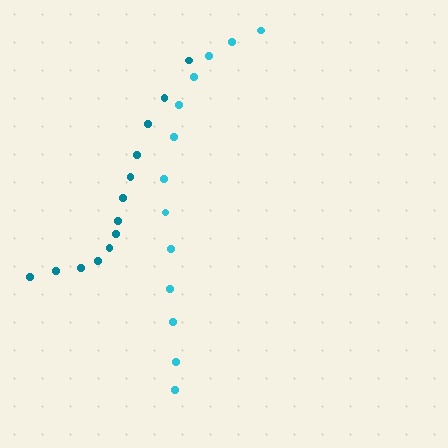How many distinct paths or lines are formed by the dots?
There are 2 distinct paths.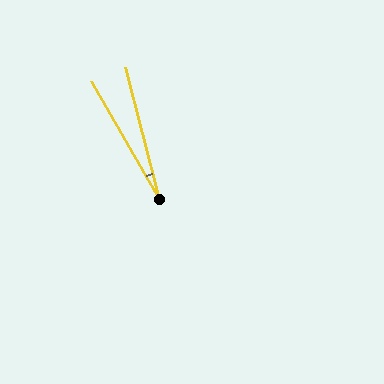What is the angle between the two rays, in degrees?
Approximately 15 degrees.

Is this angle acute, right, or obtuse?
It is acute.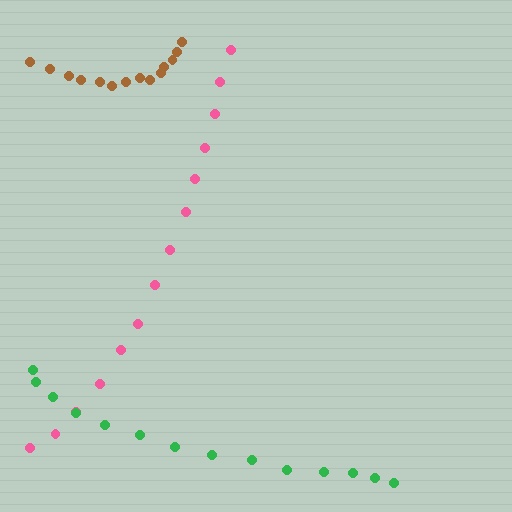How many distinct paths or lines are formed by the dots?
There are 3 distinct paths.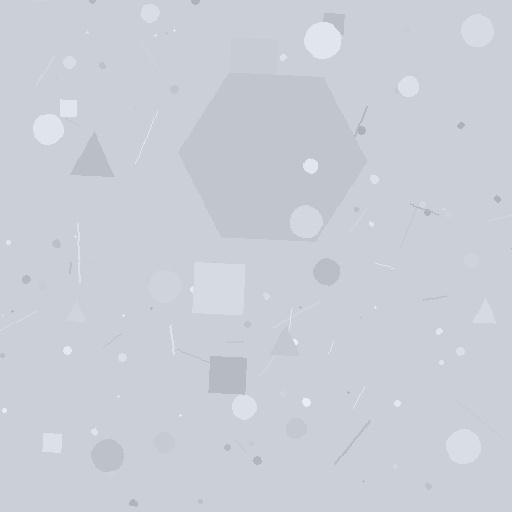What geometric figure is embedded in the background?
A hexagon is embedded in the background.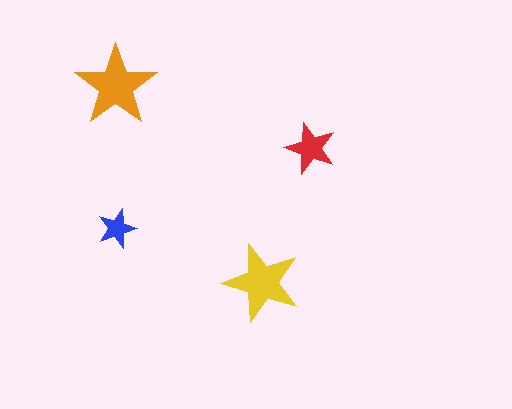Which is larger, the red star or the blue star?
The red one.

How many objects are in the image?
There are 4 objects in the image.